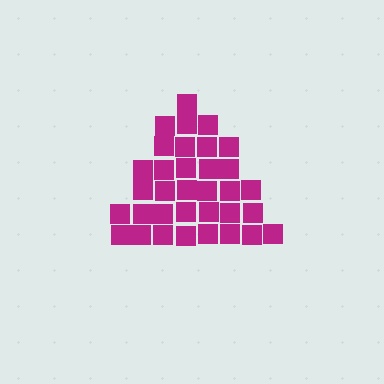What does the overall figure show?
The overall figure shows a triangle.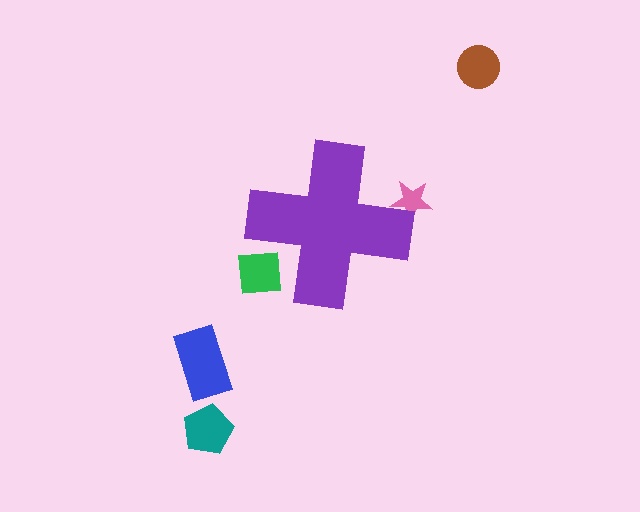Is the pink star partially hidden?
Yes, the pink star is partially hidden behind the purple cross.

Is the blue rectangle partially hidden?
No, the blue rectangle is fully visible.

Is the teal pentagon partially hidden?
No, the teal pentagon is fully visible.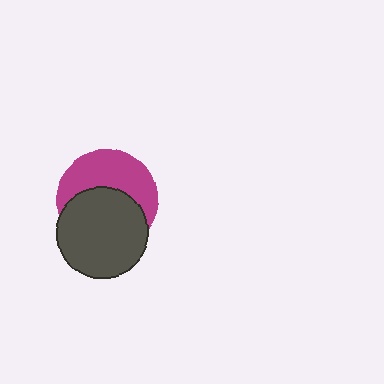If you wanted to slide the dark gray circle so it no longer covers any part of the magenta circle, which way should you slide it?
Slide it down — that is the most direct way to separate the two shapes.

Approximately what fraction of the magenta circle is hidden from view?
Roughly 52% of the magenta circle is hidden behind the dark gray circle.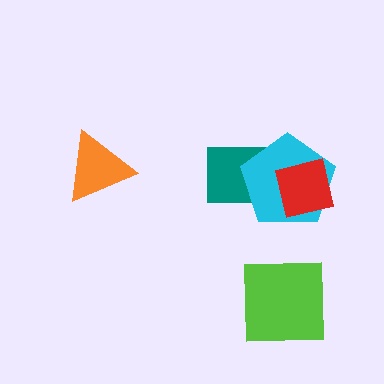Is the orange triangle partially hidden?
No, no other shape covers it.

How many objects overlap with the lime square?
0 objects overlap with the lime square.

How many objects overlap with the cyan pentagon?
2 objects overlap with the cyan pentagon.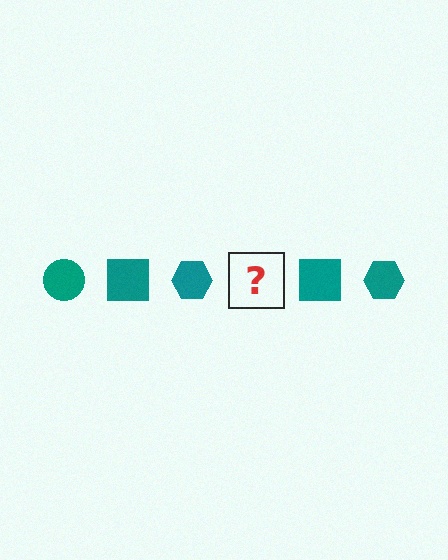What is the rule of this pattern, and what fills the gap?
The rule is that the pattern cycles through circle, square, hexagon shapes in teal. The gap should be filled with a teal circle.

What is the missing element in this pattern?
The missing element is a teal circle.